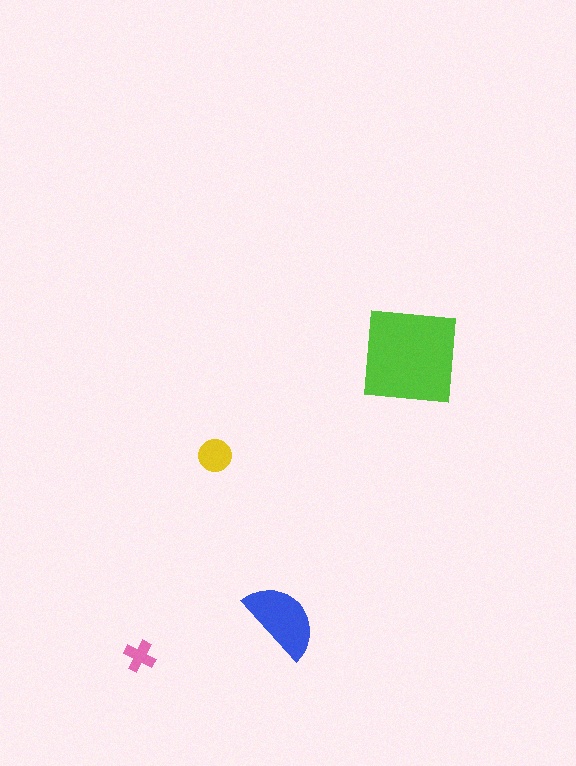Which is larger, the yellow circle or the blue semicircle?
The blue semicircle.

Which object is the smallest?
The pink cross.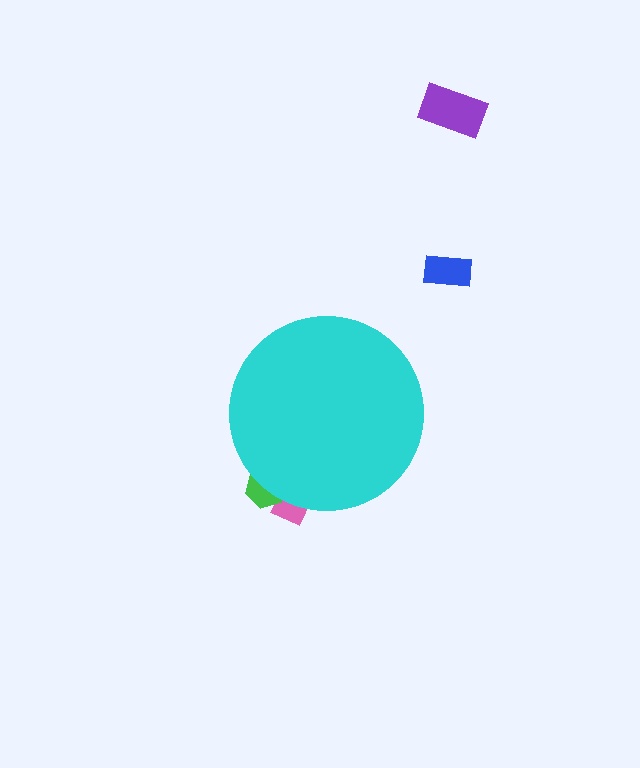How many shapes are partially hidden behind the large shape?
2 shapes are partially hidden.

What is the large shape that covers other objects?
A cyan circle.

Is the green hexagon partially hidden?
Yes, the green hexagon is partially hidden behind the cyan circle.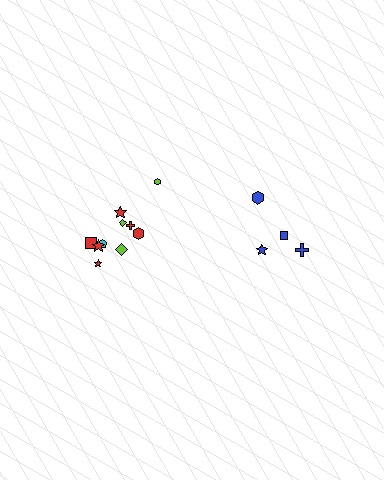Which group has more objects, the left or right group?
The left group.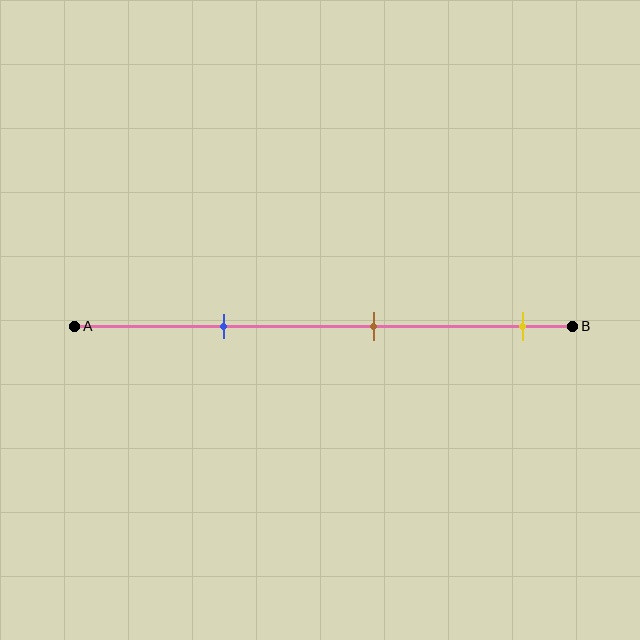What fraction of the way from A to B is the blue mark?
The blue mark is approximately 30% (0.3) of the way from A to B.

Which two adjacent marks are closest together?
The blue and brown marks are the closest adjacent pair.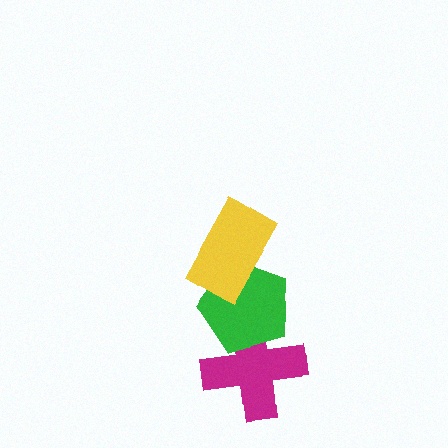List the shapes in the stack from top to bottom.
From top to bottom: the yellow rectangle, the green pentagon, the magenta cross.